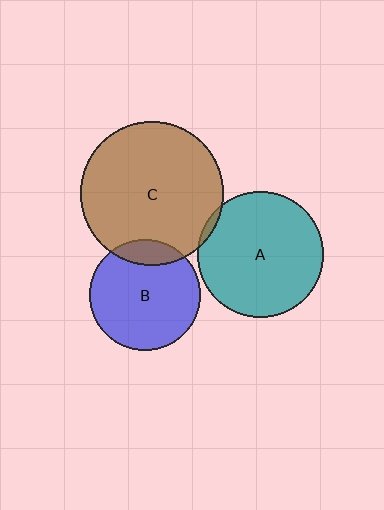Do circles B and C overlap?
Yes.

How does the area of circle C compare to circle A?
Approximately 1.3 times.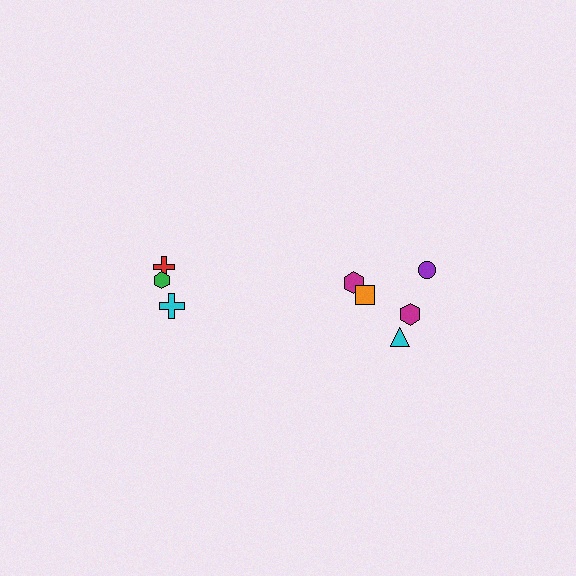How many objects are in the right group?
There are 5 objects.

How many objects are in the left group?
There are 3 objects.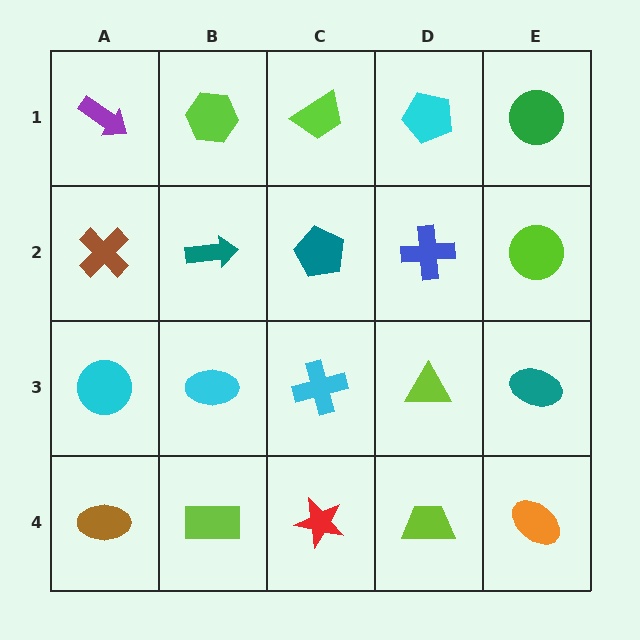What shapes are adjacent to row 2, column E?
A green circle (row 1, column E), a teal ellipse (row 3, column E), a blue cross (row 2, column D).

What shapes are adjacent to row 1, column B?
A teal arrow (row 2, column B), a purple arrow (row 1, column A), a lime trapezoid (row 1, column C).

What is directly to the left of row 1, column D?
A lime trapezoid.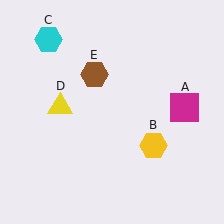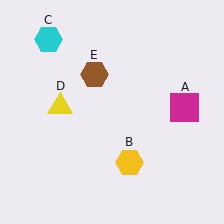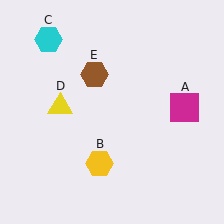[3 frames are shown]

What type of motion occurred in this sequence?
The yellow hexagon (object B) rotated clockwise around the center of the scene.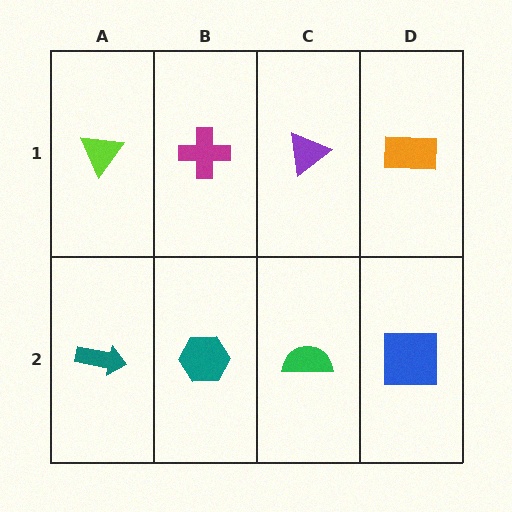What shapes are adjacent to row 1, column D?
A blue square (row 2, column D), a purple triangle (row 1, column C).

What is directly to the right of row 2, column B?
A green semicircle.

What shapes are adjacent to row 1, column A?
A teal arrow (row 2, column A), a magenta cross (row 1, column B).